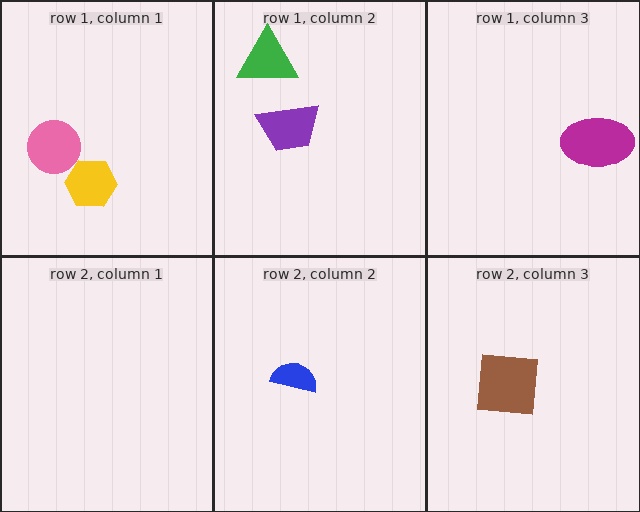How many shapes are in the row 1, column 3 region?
1.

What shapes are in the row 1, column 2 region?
The green triangle, the purple trapezoid.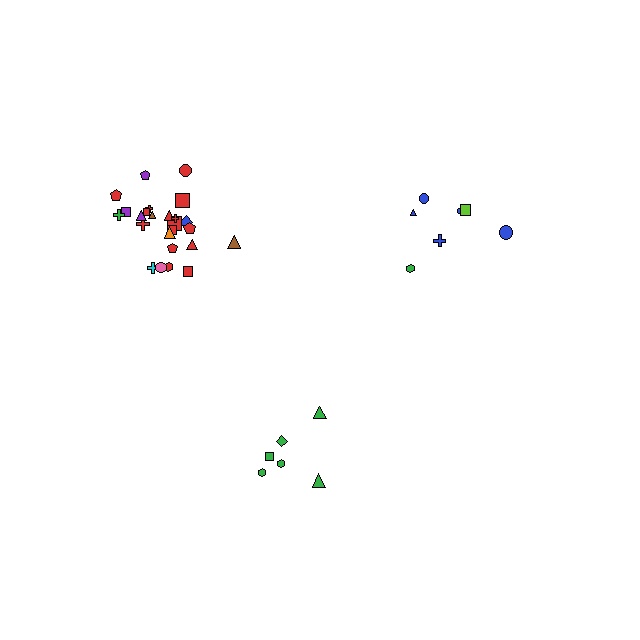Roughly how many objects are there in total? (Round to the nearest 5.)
Roughly 40 objects in total.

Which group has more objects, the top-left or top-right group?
The top-left group.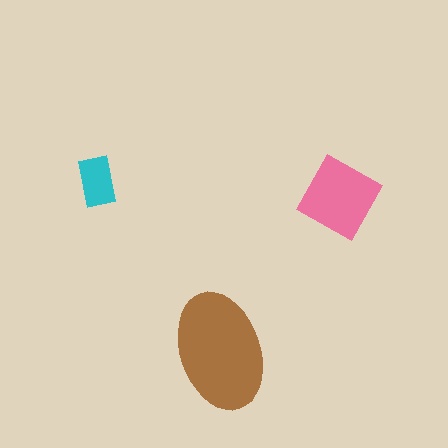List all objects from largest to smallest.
The brown ellipse, the pink square, the cyan rectangle.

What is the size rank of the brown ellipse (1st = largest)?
1st.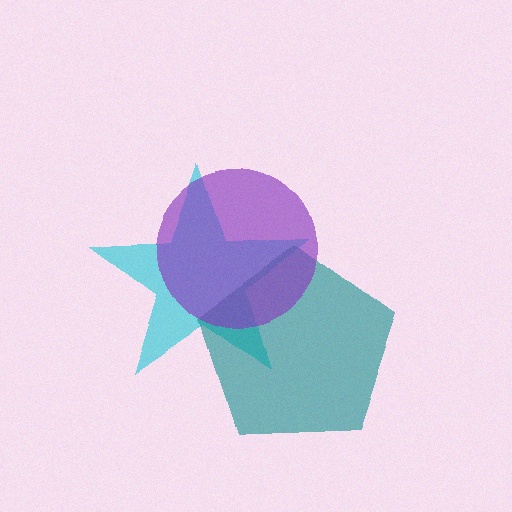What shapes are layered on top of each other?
The layered shapes are: a cyan star, a teal pentagon, a purple circle.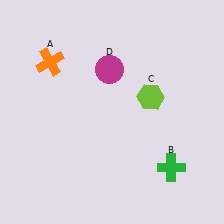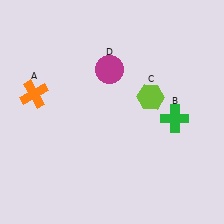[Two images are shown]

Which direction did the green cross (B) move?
The green cross (B) moved up.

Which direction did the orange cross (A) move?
The orange cross (A) moved down.